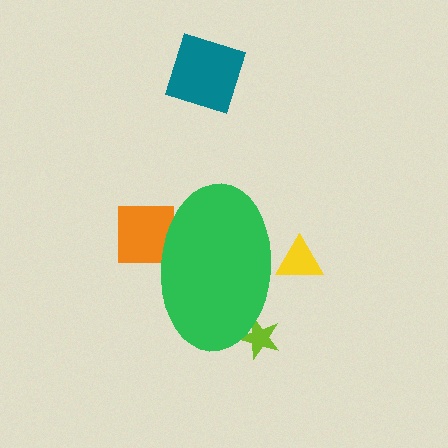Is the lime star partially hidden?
Yes, the lime star is partially hidden behind the green ellipse.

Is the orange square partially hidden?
Yes, the orange square is partially hidden behind the green ellipse.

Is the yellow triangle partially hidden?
Yes, the yellow triangle is partially hidden behind the green ellipse.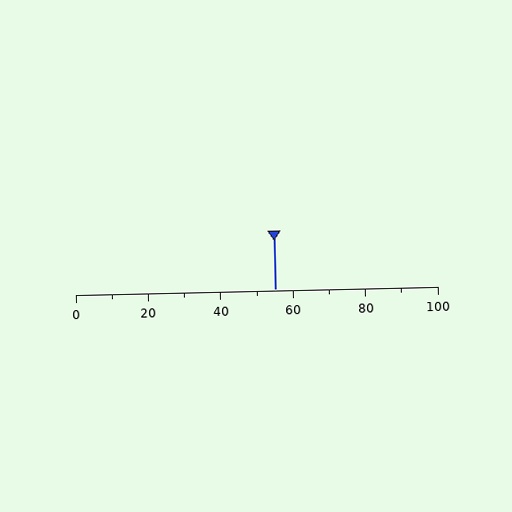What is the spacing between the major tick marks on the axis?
The major ticks are spaced 20 apart.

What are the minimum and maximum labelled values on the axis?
The axis runs from 0 to 100.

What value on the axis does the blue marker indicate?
The marker indicates approximately 55.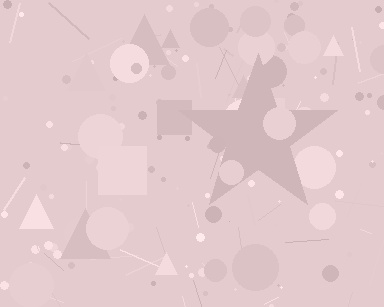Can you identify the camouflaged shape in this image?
The camouflaged shape is a star.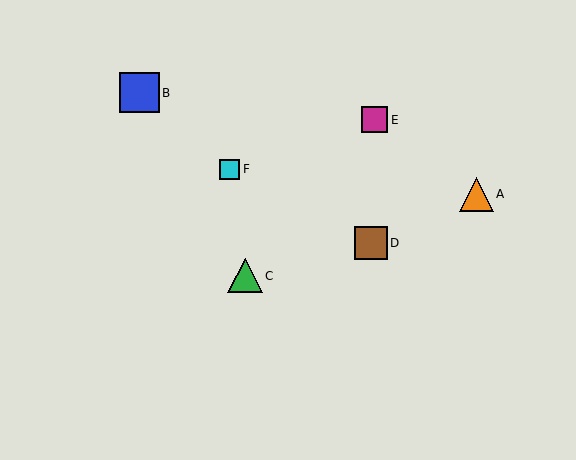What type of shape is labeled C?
Shape C is a green triangle.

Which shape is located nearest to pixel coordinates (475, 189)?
The orange triangle (labeled A) at (476, 194) is nearest to that location.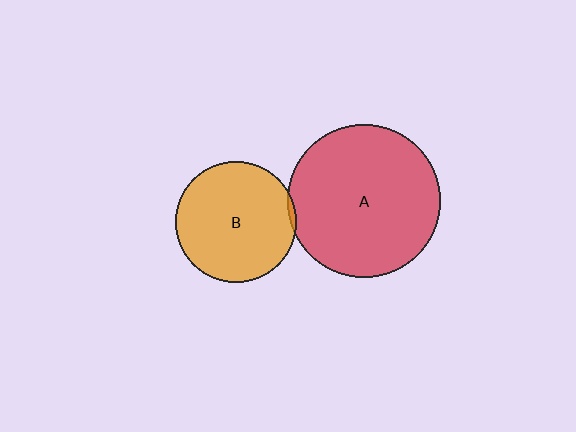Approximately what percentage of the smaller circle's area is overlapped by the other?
Approximately 5%.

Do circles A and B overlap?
Yes.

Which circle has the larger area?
Circle A (red).